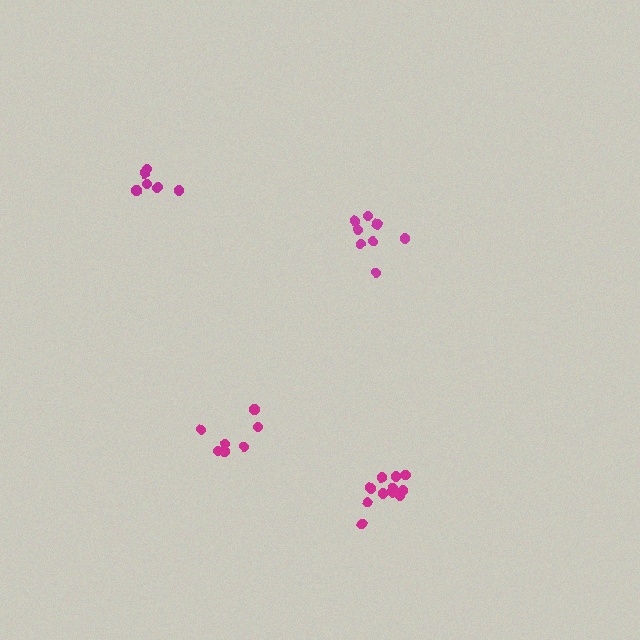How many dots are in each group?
Group 1: 11 dots, Group 2: 7 dots, Group 3: 7 dots, Group 4: 8 dots (33 total).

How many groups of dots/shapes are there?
There are 4 groups.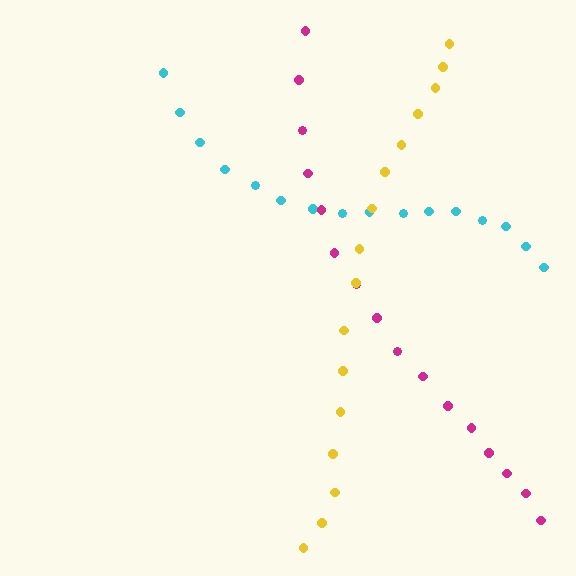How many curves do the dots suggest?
There are 3 distinct paths.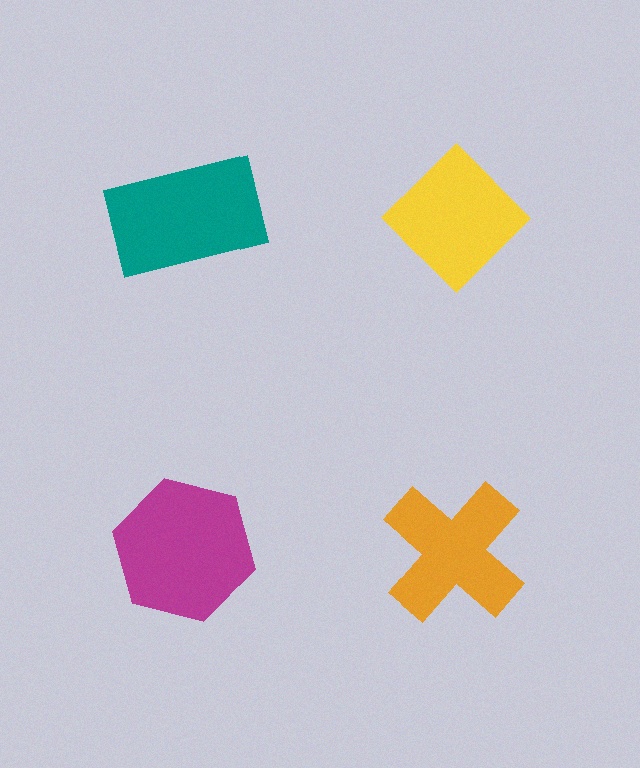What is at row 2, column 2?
An orange cross.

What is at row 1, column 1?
A teal rectangle.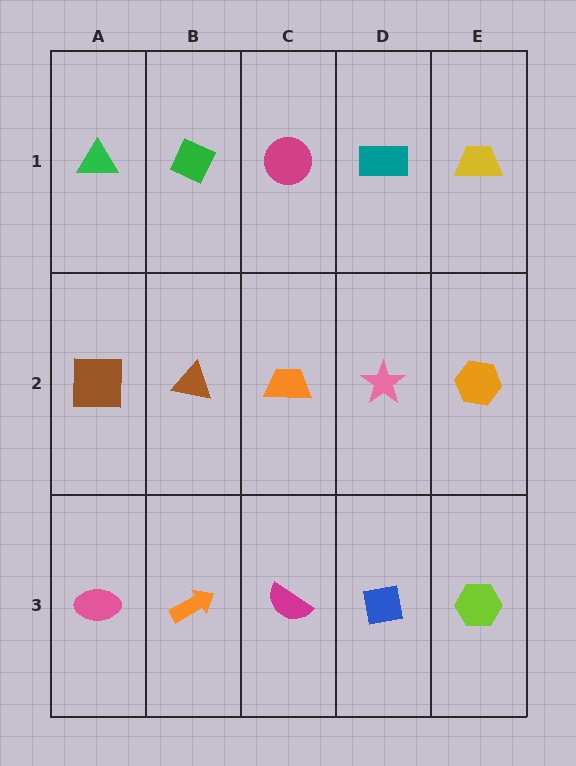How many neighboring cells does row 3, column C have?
3.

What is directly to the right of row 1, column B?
A magenta circle.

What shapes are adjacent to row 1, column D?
A pink star (row 2, column D), a magenta circle (row 1, column C), a yellow trapezoid (row 1, column E).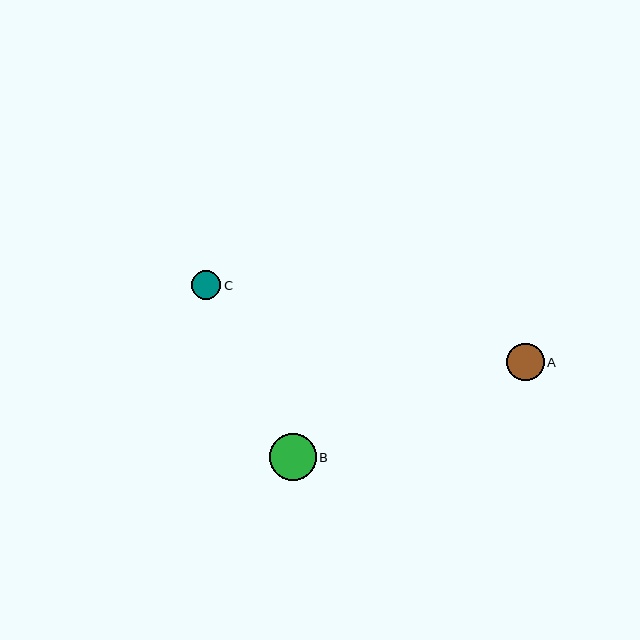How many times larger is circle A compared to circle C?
Circle A is approximately 1.3 times the size of circle C.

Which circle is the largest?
Circle B is the largest with a size of approximately 47 pixels.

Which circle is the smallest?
Circle C is the smallest with a size of approximately 29 pixels.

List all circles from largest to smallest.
From largest to smallest: B, A, C.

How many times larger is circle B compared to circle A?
Circle B is approximately 1.3 times the size of circle A.